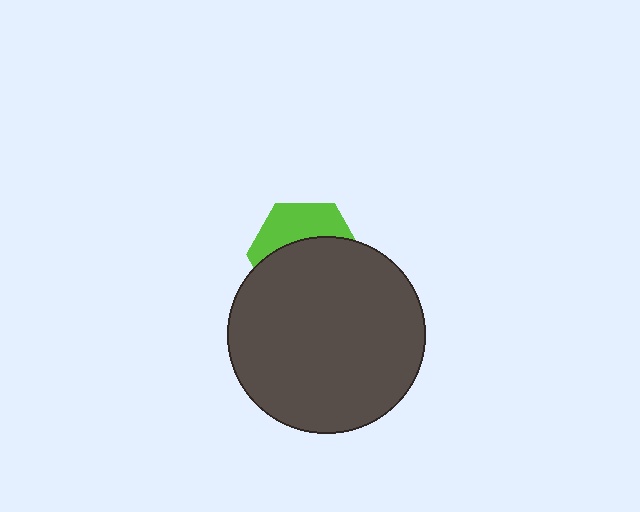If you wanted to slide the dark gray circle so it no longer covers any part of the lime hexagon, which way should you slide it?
Slide it down — that is the most direct way to separate the two shapes.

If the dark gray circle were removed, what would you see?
You would see the complete lime hexagon.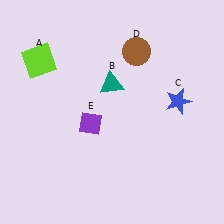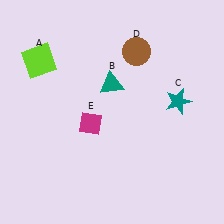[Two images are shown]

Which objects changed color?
C changed from blue to teal. E changed from purple to magenta.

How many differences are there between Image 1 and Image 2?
There are 2 differences between the two images.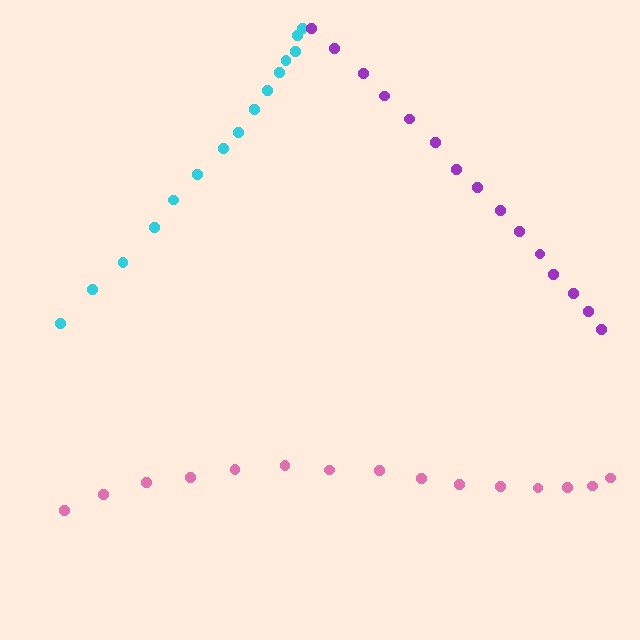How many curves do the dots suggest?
There are 3 distinct paths.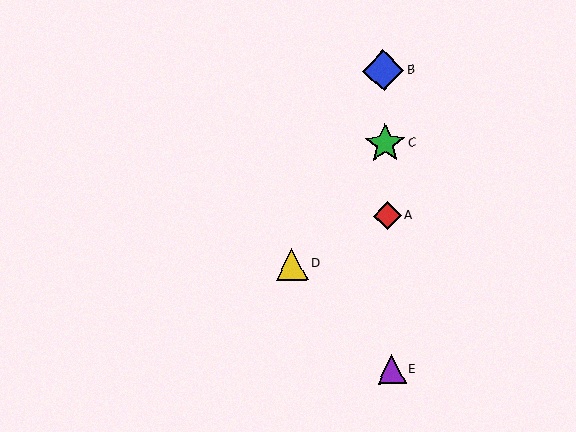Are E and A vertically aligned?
Yes, both are at x≈391.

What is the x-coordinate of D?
Object D is at x≈292.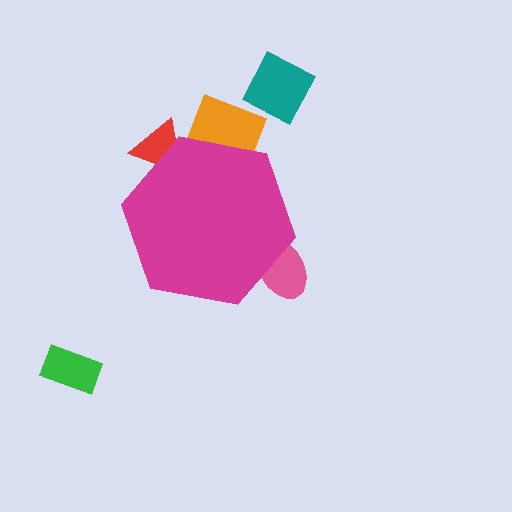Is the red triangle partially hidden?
Yes, the red triangle is partially hidden behind the magenta hexagon.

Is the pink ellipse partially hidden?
Yes, the pink ellipse is partially hidden behind the magenta hexagon.